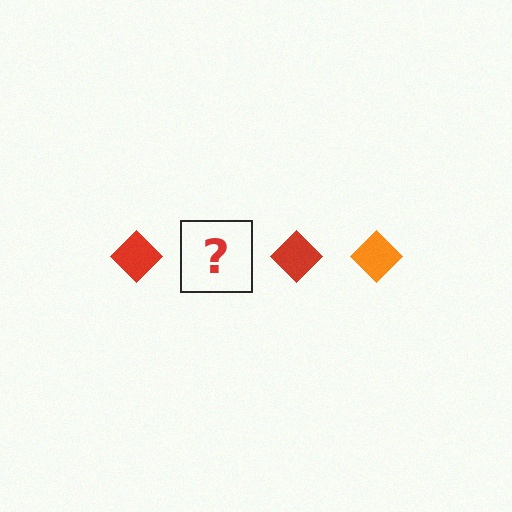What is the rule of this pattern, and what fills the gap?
The rule is that the pattern cycles through red, orange diamonds. The gap should be filled with an orange diamond.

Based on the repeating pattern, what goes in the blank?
The blank should be an orange diamond.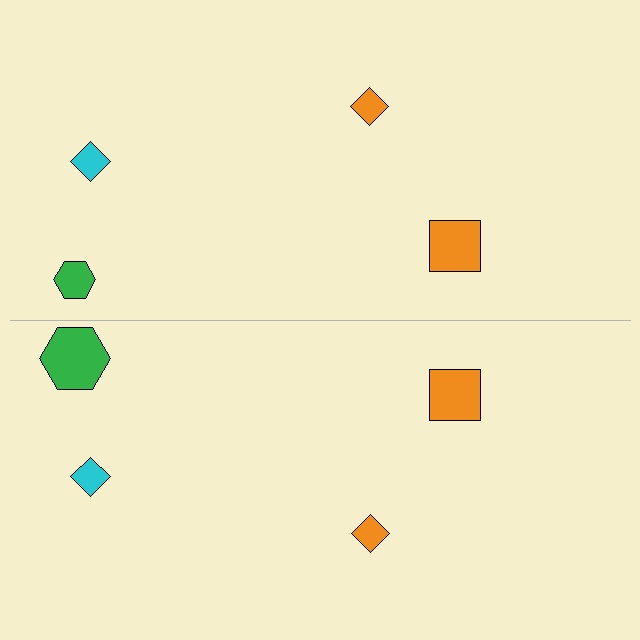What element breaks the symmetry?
The green hexagon on the bottom side has a different size than its mirror counterpart.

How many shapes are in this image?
There are 8 shapes in this image.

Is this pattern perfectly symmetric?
No, the pattern is not perfectly symmetric. The green hexagon on the bottom side has a different size than its mirror counterpart.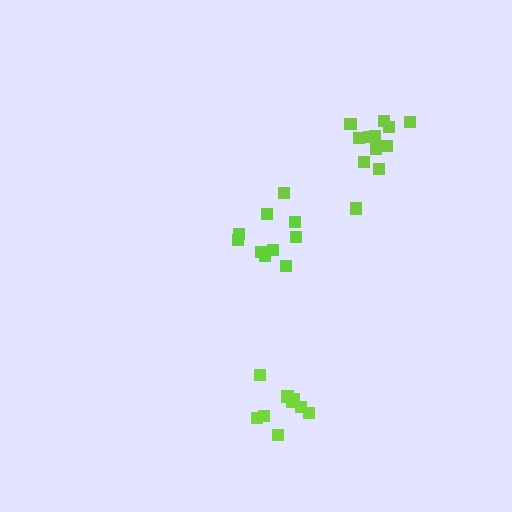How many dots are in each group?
Group 1: 9 dots, Group 2: 13 dots, Group 3: 9 dots (31 total).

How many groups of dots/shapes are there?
There are 3 groups.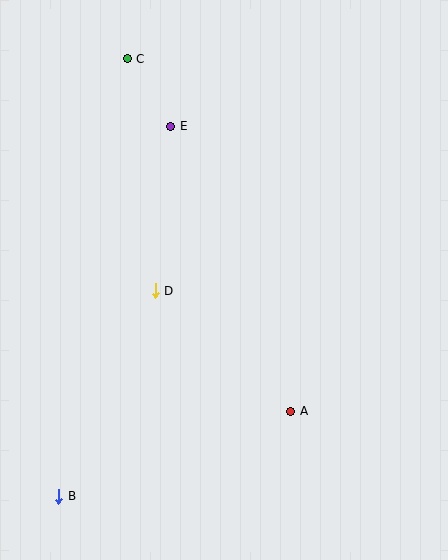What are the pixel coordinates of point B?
Point B is at (59, 496).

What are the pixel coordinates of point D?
Point D is at (155, 291).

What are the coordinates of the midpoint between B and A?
The midpoint between B and A is at (175, 454).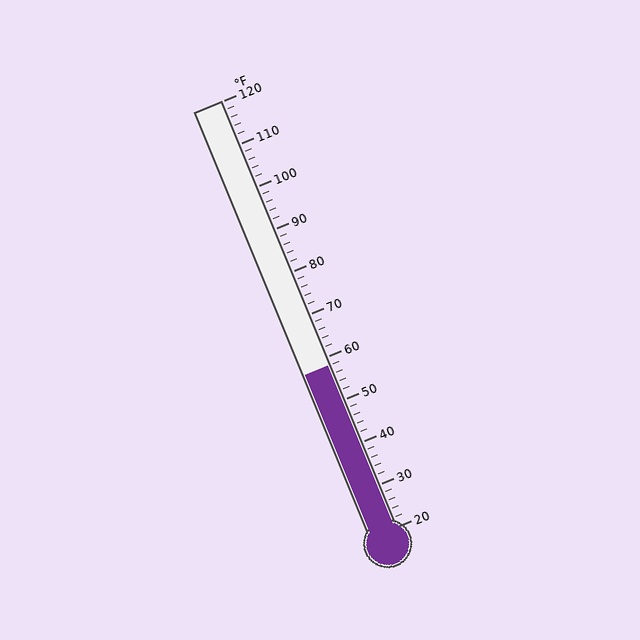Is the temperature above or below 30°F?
The temperature is above 30°F.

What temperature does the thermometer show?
The thermometer shows approximately 58°F.